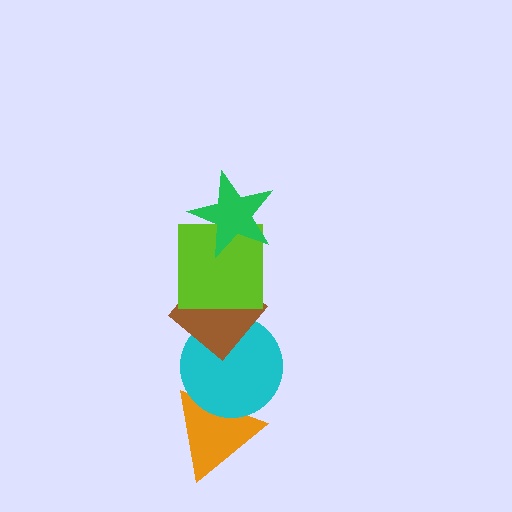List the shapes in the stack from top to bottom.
From top to bottom: the green star, the lime square, the brown diamond, the cyan circle, the orange triangle.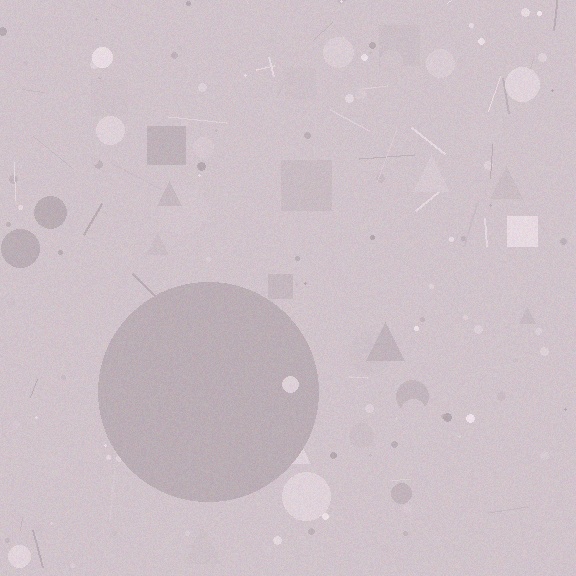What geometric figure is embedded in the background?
A circle is embedded in the background.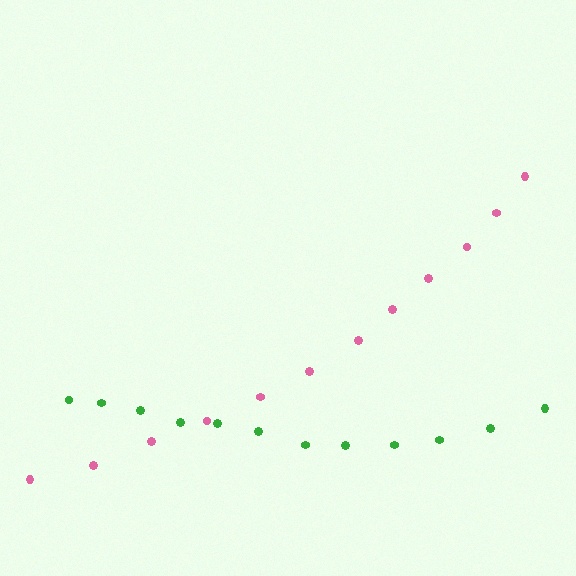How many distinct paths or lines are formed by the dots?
There are 2 distinct paths.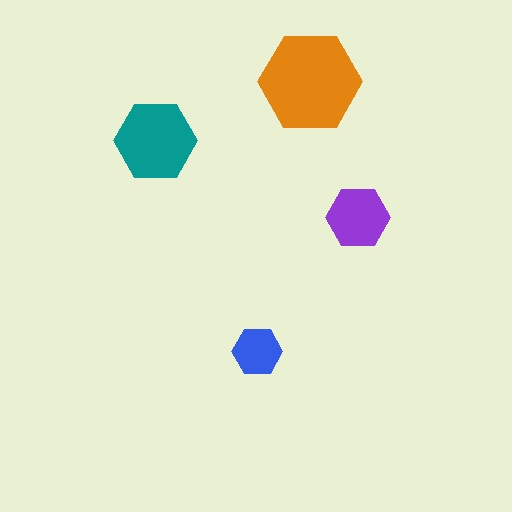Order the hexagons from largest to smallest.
the orange one, the teal one, the purple one, the blue one.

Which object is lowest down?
The blue hexagon is bottommost.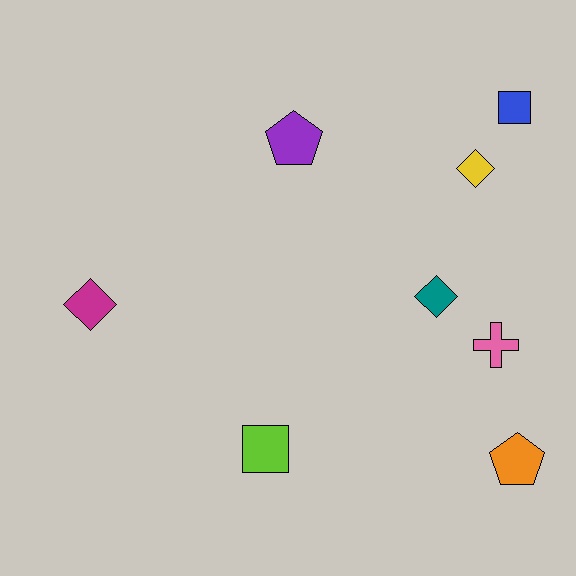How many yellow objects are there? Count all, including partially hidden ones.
There is 1 yellow object.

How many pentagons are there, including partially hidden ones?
There are 2 pentagons.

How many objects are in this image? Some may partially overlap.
There are 8 objects.